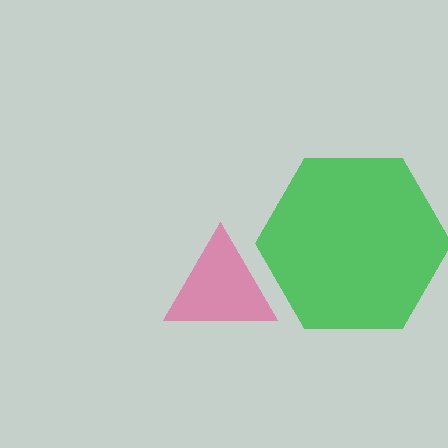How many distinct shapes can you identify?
There are 2 distinct shapes: a green hexagon, a pink triangle.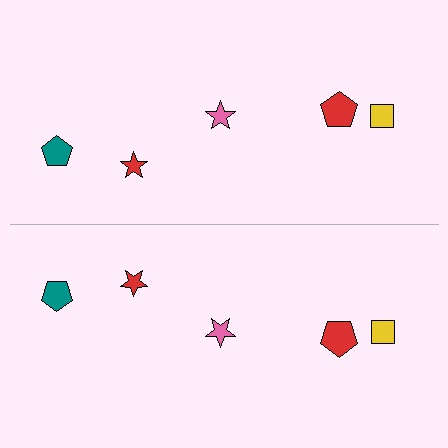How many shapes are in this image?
There are 10 shapes in this image.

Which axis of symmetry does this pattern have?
The pattern has a horizontal axis of symmetry running through the center of the image.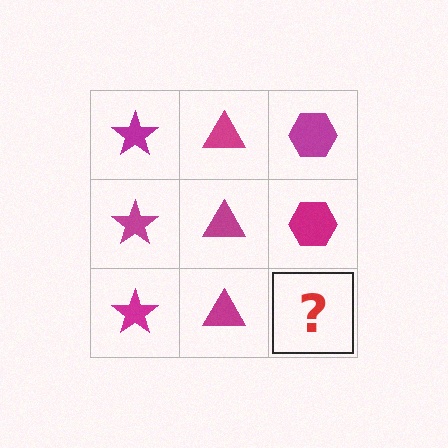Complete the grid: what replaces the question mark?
The question mark should be replaced with a magenta hexagon.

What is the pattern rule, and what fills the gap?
The rule is that each column has a consistent shape. The gap should be filled with a magenta hexagon.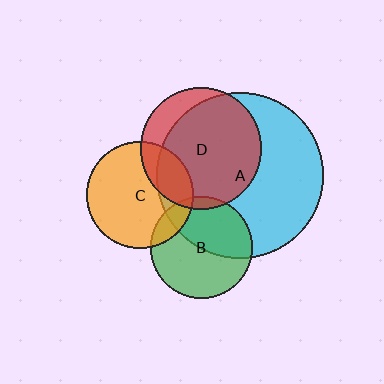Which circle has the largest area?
Circle A (cyan).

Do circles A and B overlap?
Yes.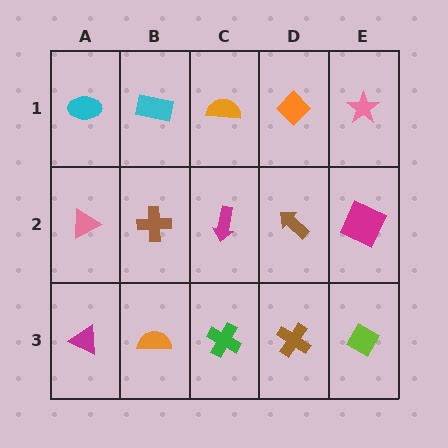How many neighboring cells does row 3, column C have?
3.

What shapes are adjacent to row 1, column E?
A magenta square (row 2, column E), an orange diamond (row 1, column D).